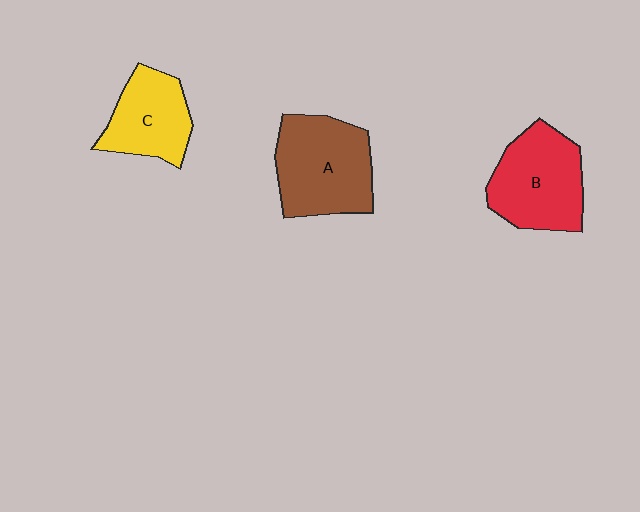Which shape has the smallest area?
Shape C (yellow).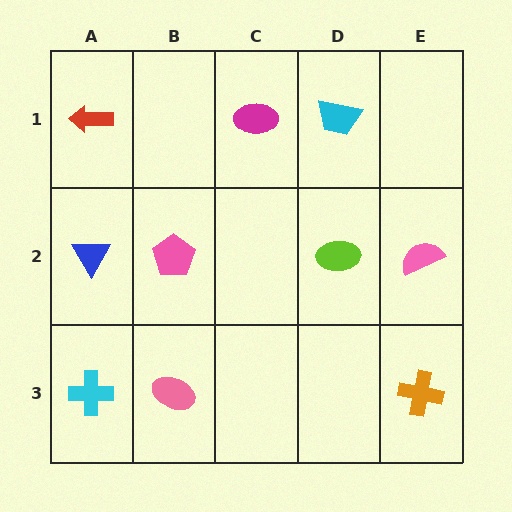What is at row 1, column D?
A cyan trapezoid.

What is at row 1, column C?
A magenta ellipse.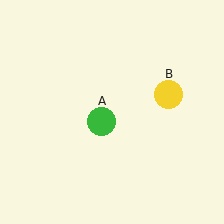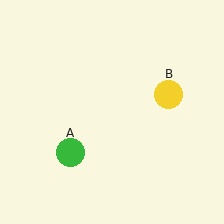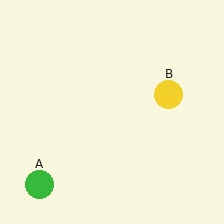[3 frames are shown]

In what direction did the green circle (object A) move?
The green circle (object A) moved down and to the left.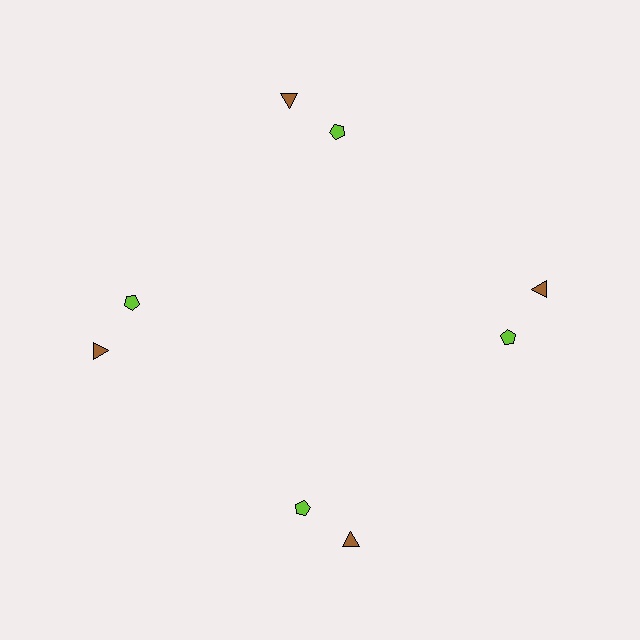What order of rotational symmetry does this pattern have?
This pattern has 4-fold rotational symmetry.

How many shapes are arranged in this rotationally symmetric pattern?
There are 8 shapes, arranged in 4 groups of 2.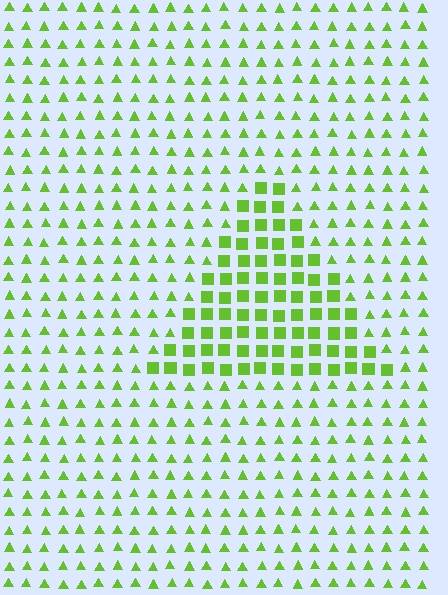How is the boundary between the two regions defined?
The boundary is defined by a change in element shape: squares inside vs. triangles outside. All elements share the same color and spacing.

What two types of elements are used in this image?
The image uses squares inside the triangle region and triangles outside it.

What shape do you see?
I see a triangle.